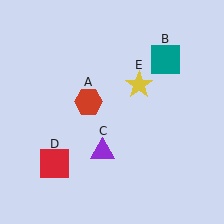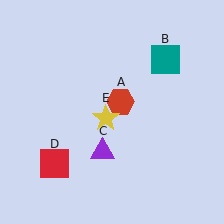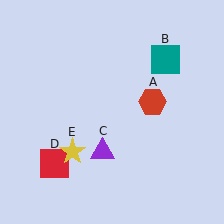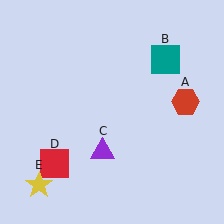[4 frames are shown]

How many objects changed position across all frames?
2 objects changed position: red hexagon (object A), yellow star (object E).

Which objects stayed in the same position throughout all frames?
Teal square (object B) and purple triangle (object C) and red square (object D) remained stationary.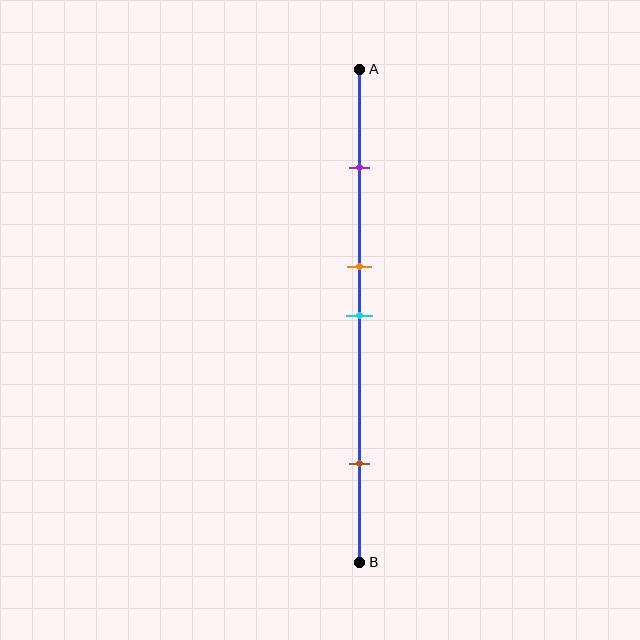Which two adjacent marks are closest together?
The orange and cyan marks are the closest adjacent pair.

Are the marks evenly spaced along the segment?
No, the marks are not evenly spaced.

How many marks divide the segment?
There are 4 marks dividing the segment.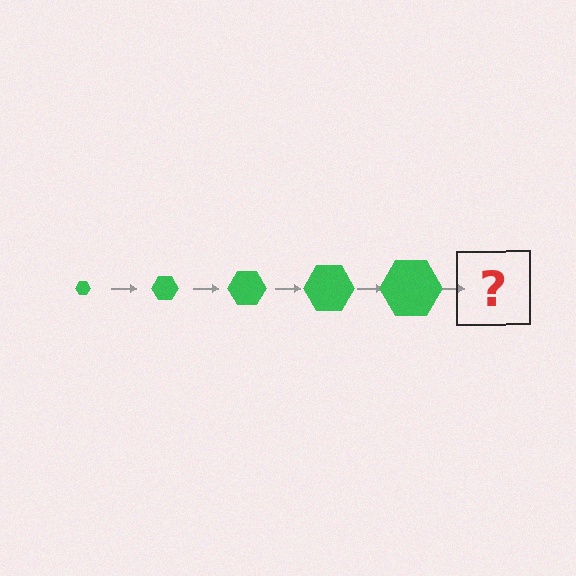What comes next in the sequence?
The next element should be a green hexagon, larger than the previous one.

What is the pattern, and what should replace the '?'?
The pattern is that the hexagon gets progressively larger each step. The '?' should be a green hexagon, larger than the previous one.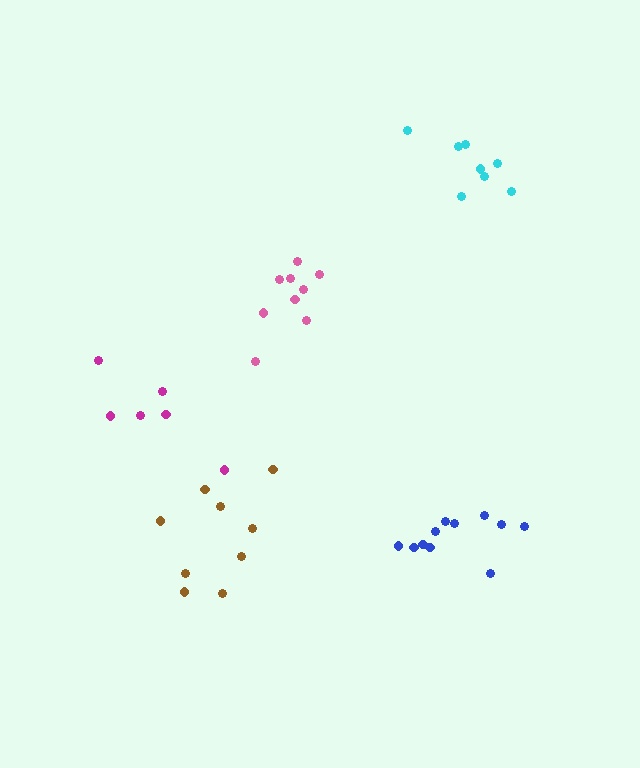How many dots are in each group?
Group 1: 11 dots, Group 2: 6 dots, Group 3: 9 dots, Group 4: 8 dots, Group 5: 9 dots (43 total).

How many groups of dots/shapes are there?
There are 5 groups.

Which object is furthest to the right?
The cyan cluster is rightmost.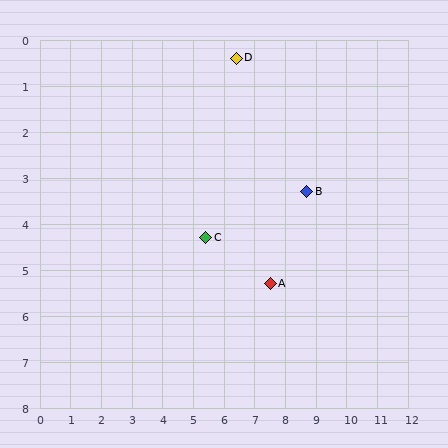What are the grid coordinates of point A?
Point A is at approximately (7.5, 5.3).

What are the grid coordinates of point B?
Point B is at approximately (8.7, 3.3).